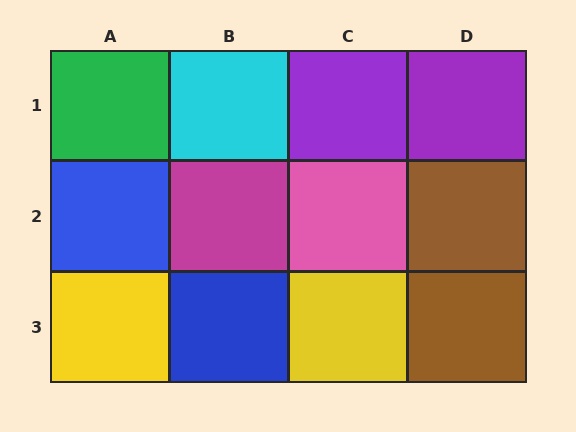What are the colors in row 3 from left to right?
Yellow, blue, yellow, brown.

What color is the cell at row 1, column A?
Green.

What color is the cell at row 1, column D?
Purple.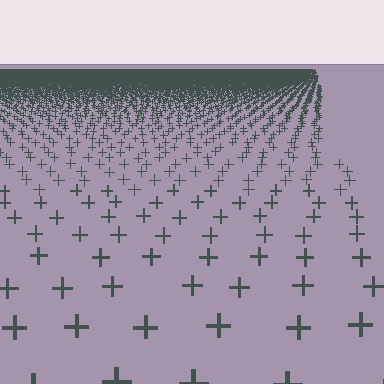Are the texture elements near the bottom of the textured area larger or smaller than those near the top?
Larger. Near the bottom, elements are closer to the viewer and appear at a bigger on-screen size.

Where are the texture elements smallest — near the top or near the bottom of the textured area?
Near the top.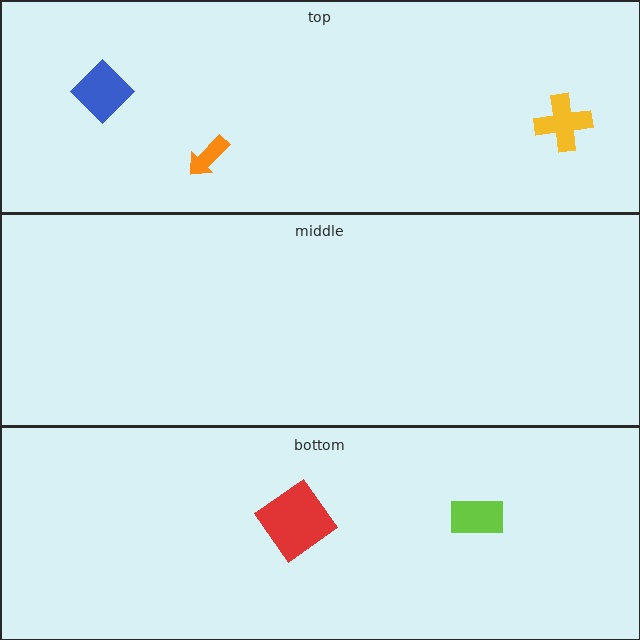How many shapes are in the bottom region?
2.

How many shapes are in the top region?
3.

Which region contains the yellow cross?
The top region.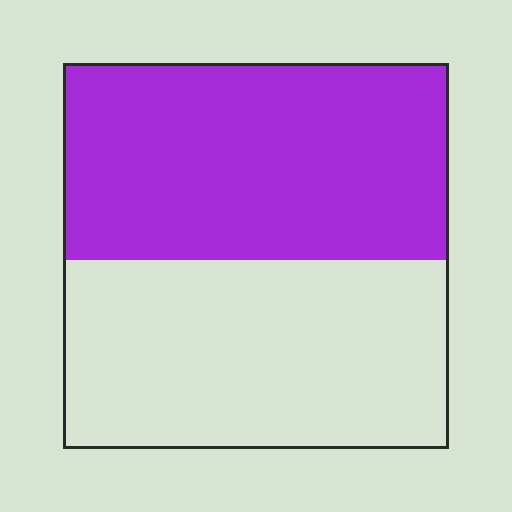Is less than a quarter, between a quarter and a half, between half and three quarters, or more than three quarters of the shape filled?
Between half and three quarters.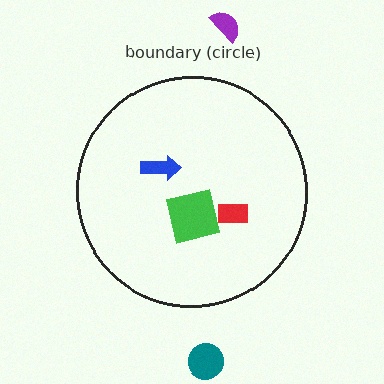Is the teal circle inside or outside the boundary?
Outside.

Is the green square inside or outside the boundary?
Inside.